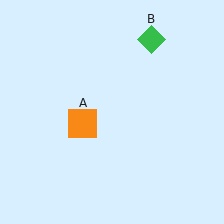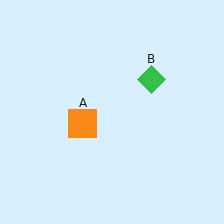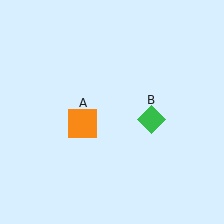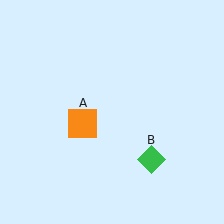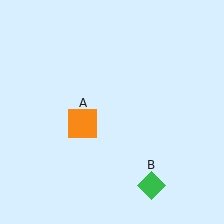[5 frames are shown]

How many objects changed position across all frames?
1 object changed position: green diamond (object B).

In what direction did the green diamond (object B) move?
The green diamond (object B) moved down.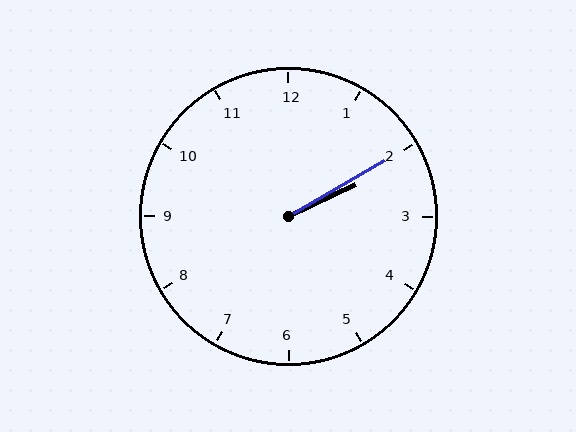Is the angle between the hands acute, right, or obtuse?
It is acute.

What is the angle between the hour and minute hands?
Approximately 5 degrees.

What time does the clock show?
2:10.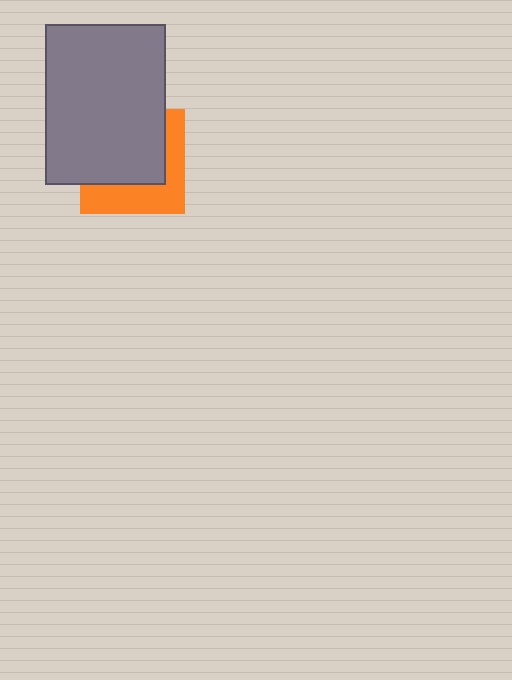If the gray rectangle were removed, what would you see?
You would see the complete orange square.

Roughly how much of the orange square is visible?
A small part of it is visible (roughly 41%).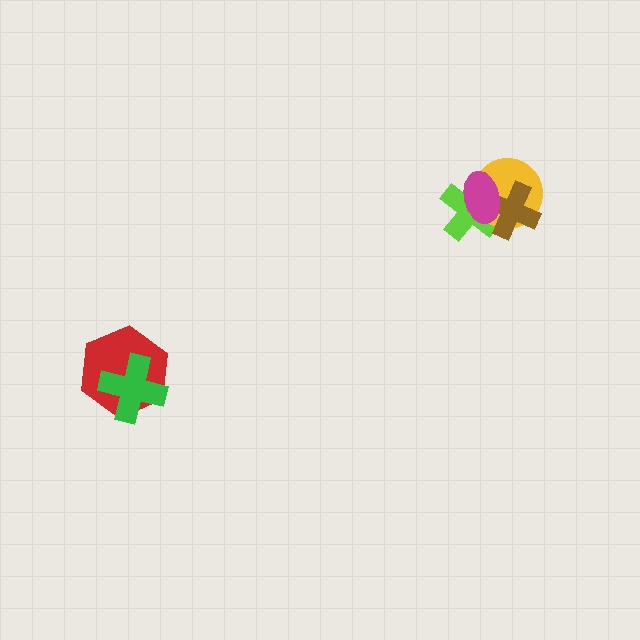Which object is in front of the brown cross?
The magenta ellipse is in front of the brown cross.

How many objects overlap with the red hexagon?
1 object overlaps with the red hexagon.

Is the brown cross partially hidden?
Yes, it is partially covered by another shape.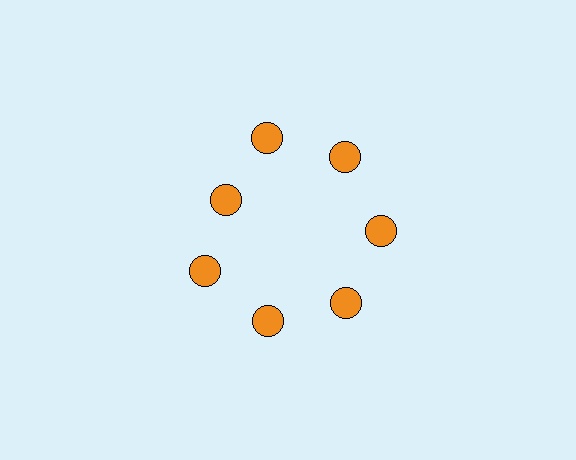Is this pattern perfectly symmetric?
No. The 7 orange circles are arranged in a ring, but one element near the 10 o'clock position is pulled inward toward the center, breaking the 7-fold rotational symmetry.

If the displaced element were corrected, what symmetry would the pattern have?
It would have 7-fold rotational symmetry — the pattern would map onto itself every 51 degrees.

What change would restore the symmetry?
The symmetry would be restored by moving it outward, back onto the ring so that all 7 circles sit at equal angles and equal distance from the center.